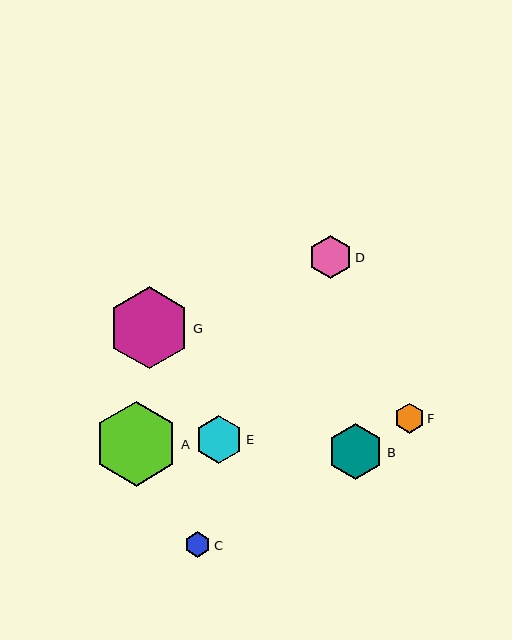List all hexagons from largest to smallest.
From largest to smallest: A, G, B, E, D, F, C.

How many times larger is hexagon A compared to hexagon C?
Hexagon A is approximately 3.3 times the size of hexagon C.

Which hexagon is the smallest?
Hexagon C is the smallest with a size of approximately 26 pixels.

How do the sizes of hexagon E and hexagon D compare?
Hexagon E and hexagon D are approximately the same size.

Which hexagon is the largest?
Hexagon A is the largest with a size of approximately 84 pixels.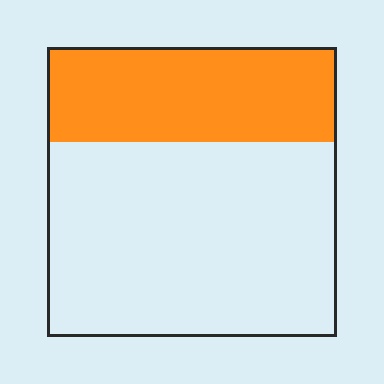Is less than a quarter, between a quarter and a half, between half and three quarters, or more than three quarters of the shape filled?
Between a quarter and a half.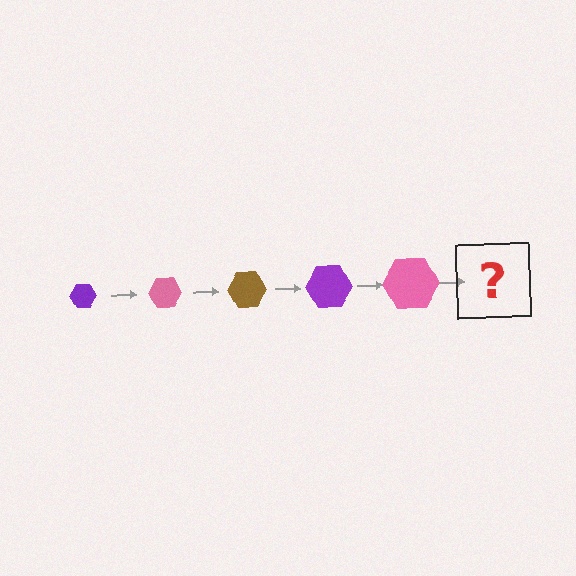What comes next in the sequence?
The next element should be a brown hexagon, larger than the previous one.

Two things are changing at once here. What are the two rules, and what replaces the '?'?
The two rules are that the hexagon grows larger each step and the color cycles through purple, pink, and brown. The '?' should be a brown hexagon, larger than the previous one.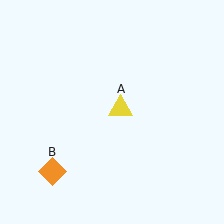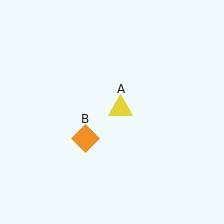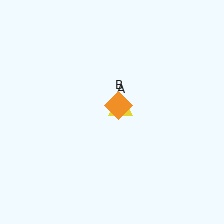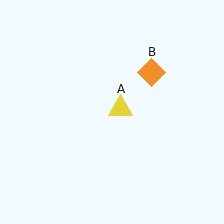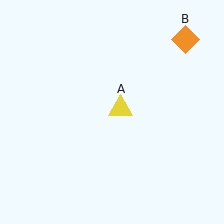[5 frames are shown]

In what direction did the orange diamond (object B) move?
The orange diamond (object B) moved up and to the right.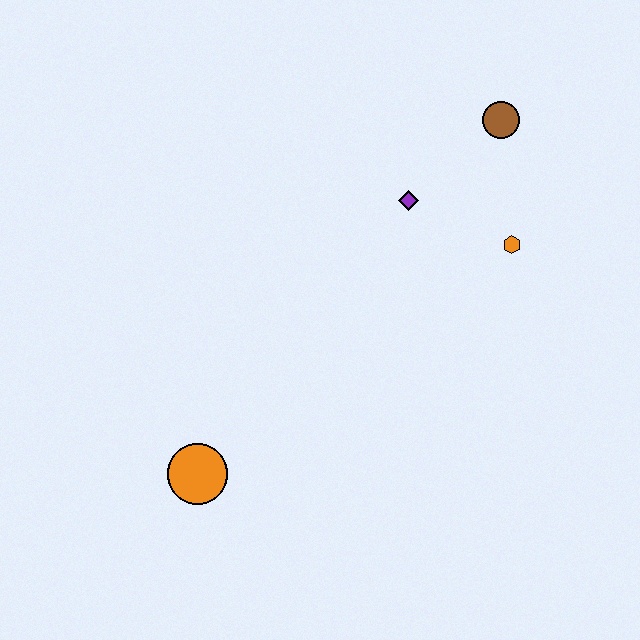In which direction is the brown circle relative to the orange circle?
The brown circle is above the orange circle.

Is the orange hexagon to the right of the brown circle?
Yes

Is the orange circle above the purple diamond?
No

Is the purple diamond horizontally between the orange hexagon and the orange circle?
Yes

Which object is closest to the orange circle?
The purple diamond is closest to the orange circle.